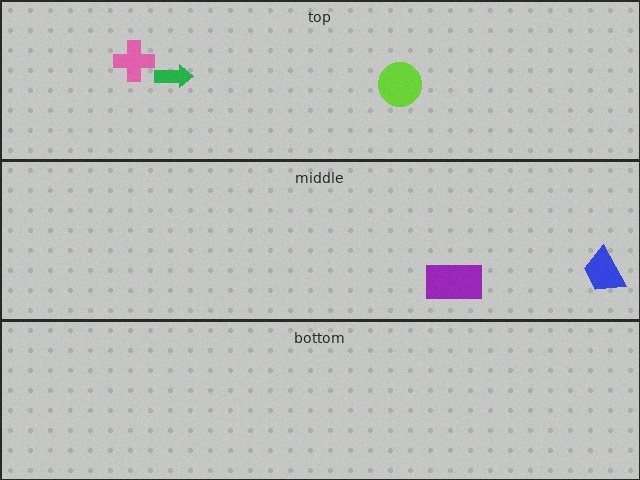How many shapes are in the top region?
3.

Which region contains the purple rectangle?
The middle region.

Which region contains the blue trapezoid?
The middle region.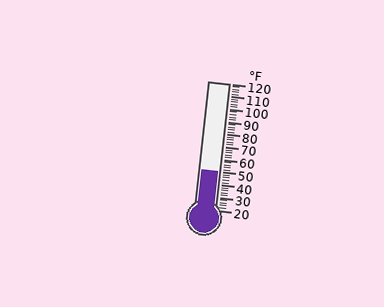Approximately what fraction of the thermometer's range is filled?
The thermometer is filled to approximately 30% of its range.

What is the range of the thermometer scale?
The thermometer scale ranges from 20°F to 120°F.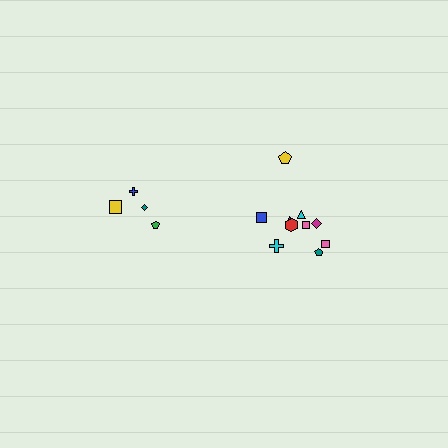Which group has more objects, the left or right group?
The right group.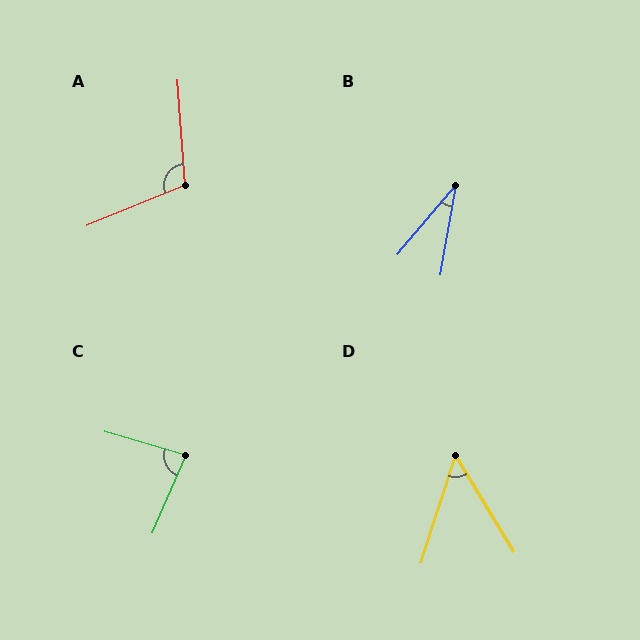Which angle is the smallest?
B, at approximately 30 degrees.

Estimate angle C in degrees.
Approximately 83 degrees.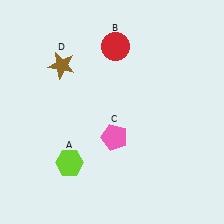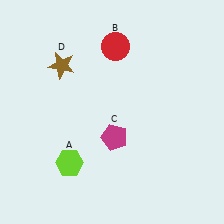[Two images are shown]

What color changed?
The pentagon (C) changed from pink in Image 1 to magenta in Image 2.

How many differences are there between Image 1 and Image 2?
There is 1 difference between the two images.